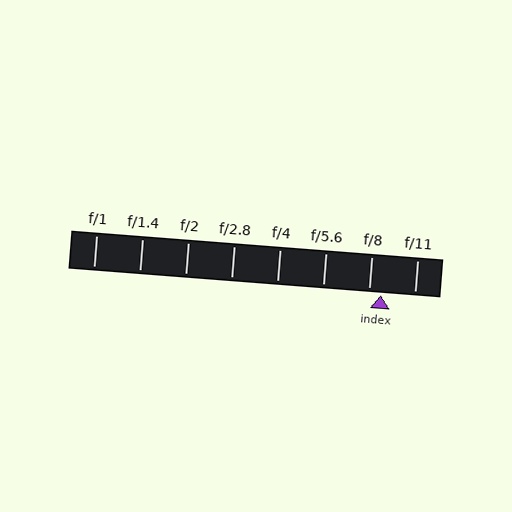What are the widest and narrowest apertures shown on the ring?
The widest aperture shown is f/1 and the narrowest is f/11.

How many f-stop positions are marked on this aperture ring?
There are 8 f-stop positions marked.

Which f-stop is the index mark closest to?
The index mark is closest to f/8.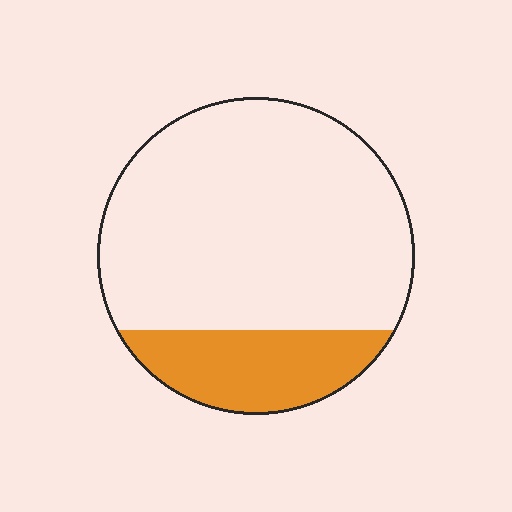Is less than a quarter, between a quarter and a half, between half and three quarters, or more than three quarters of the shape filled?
Less than a quarter.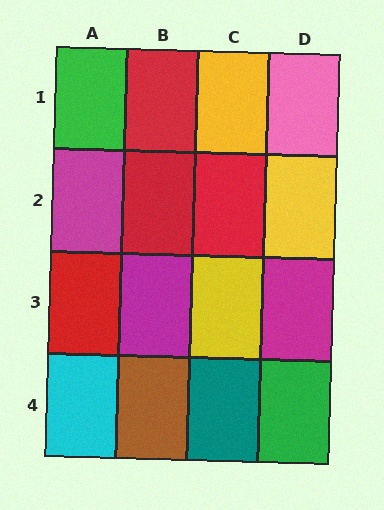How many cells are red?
4 cells are red.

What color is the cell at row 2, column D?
Yellow.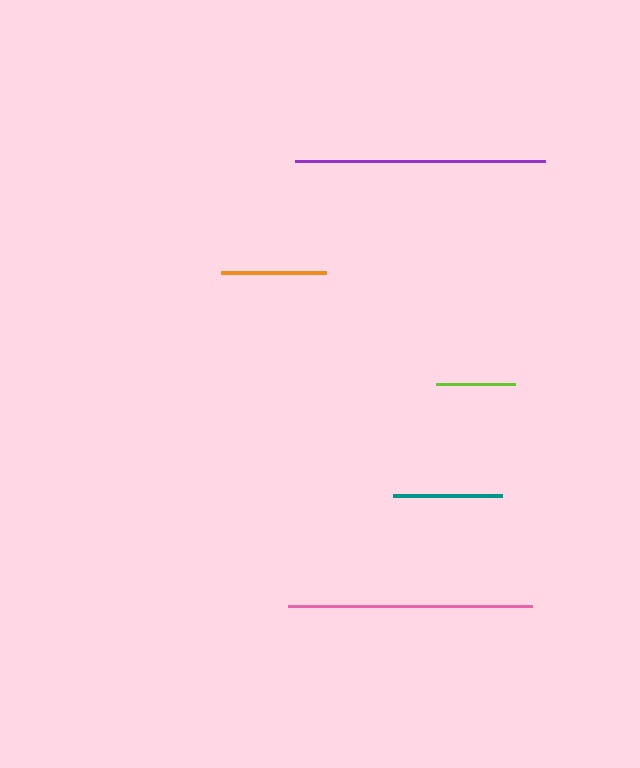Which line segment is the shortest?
The lime line is the shortest at approximately 79 pixels.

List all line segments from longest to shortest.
From longest to shortest: purple, pink, teal, orange, lime.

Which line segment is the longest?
The purple line is the longest at approximately 250 pixels.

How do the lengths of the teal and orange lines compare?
The teal and orange lines are approximately the same length.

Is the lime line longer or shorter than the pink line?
The pink line is longer than the lime line.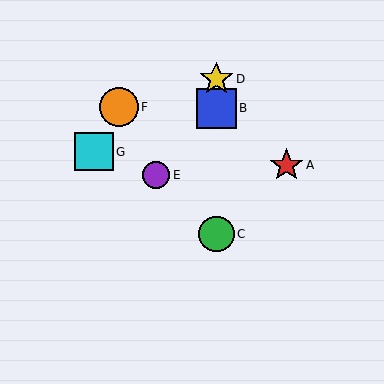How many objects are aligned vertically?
3 objects (B, C, D) are aligned vertically.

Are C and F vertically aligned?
No, C is at x≈216 and F is at x≈119.